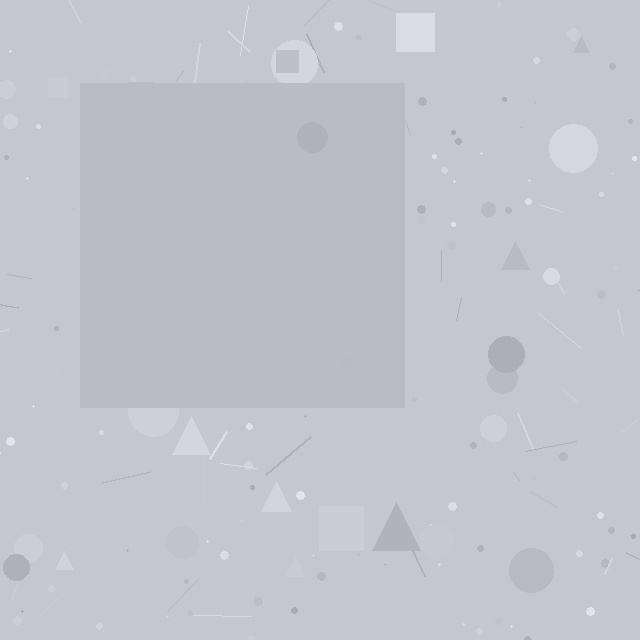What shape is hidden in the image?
A square is hidden in the image.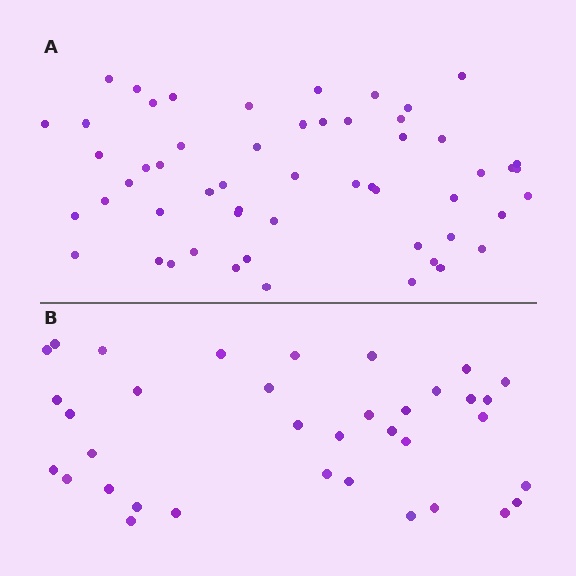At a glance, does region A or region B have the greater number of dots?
Region A (the top region) has more dots.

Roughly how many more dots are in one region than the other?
Region A has approximately 20 more dots than region B.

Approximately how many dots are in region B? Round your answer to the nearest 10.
About 40 dots. (The exact count is 36, which rounds to 40.)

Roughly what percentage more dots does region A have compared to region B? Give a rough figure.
About 55% more.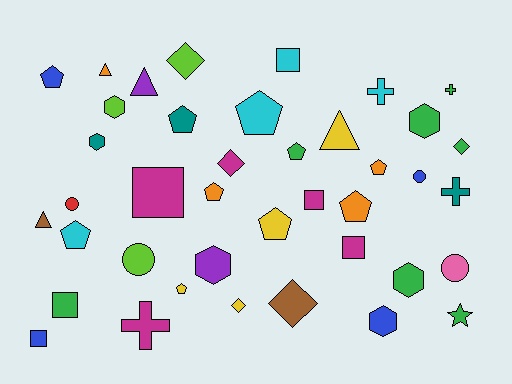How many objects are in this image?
There are 40 objects.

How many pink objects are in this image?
There is 1 pink object.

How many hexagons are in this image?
There are 6 hexagons.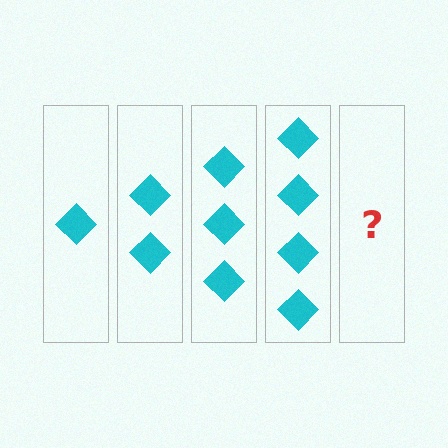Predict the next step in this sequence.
The next step is 5 diamonds.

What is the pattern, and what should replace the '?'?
The pattern is that each step adds one more diamond. The '?' should be 5 diamonds.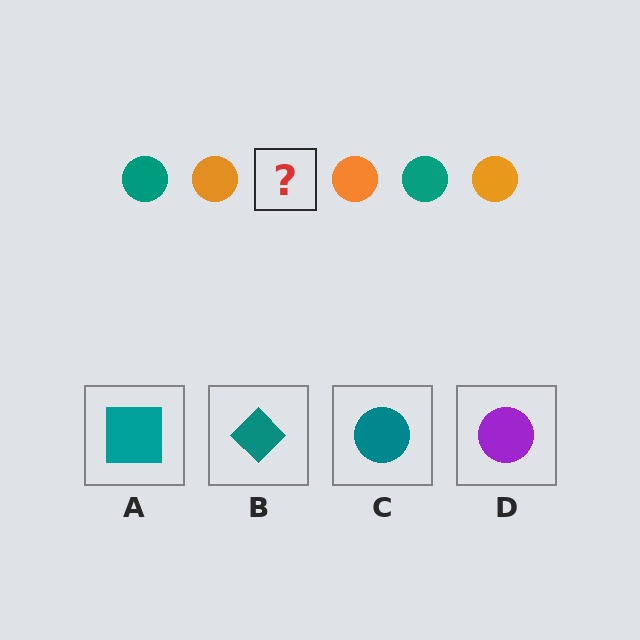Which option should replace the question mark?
Option C.